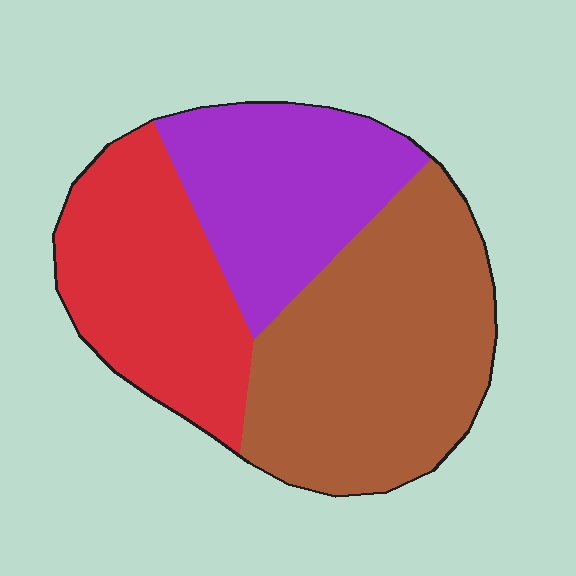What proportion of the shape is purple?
Purple takes up between a sixth and a third of the shape.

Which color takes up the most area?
Brown, at roughly 45%.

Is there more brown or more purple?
Brown.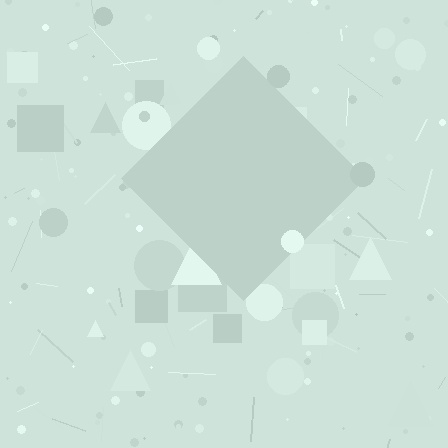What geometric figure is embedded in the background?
A diamond is embedded in the background.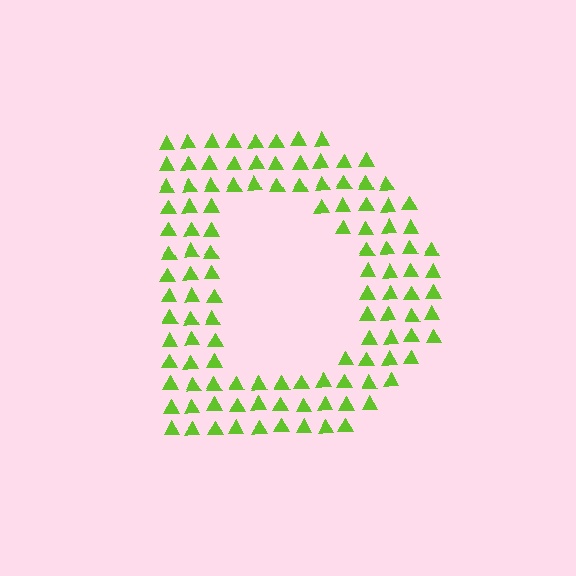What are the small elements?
The small elements are triangles.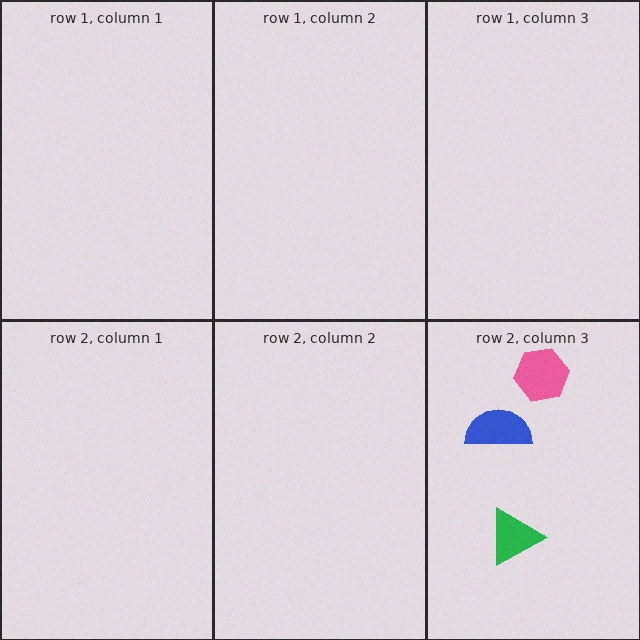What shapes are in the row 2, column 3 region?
The blue semicircle, the pink hexagon, the green triangle.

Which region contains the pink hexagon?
The row 2, column 3 region.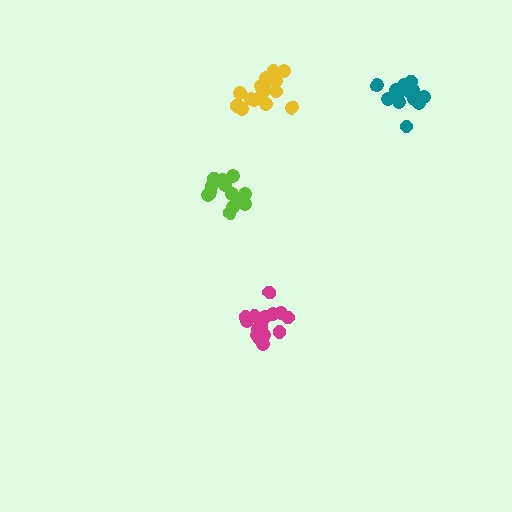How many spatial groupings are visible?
There are 4 spatial groupings.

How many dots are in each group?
Group 1: 14 dots, Group 2: 14 dots, Group 3: 15 dots, Group 4: 16 dots (59 total).